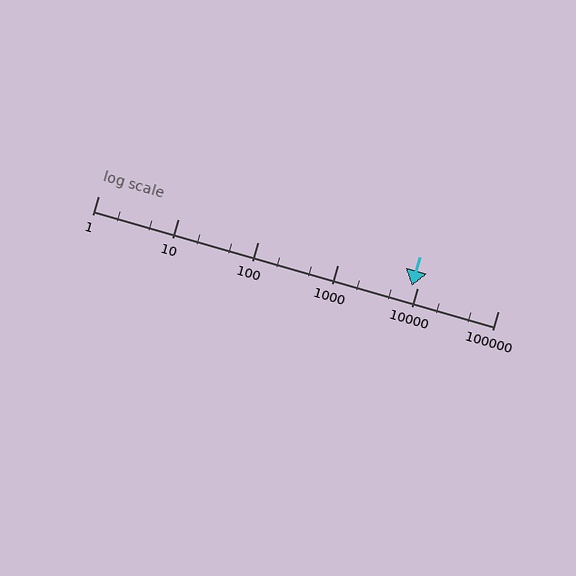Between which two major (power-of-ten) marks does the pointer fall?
The pointer is between 1000 and 10000.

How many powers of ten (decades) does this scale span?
The scale spans 5 decades, from 1 to 100000.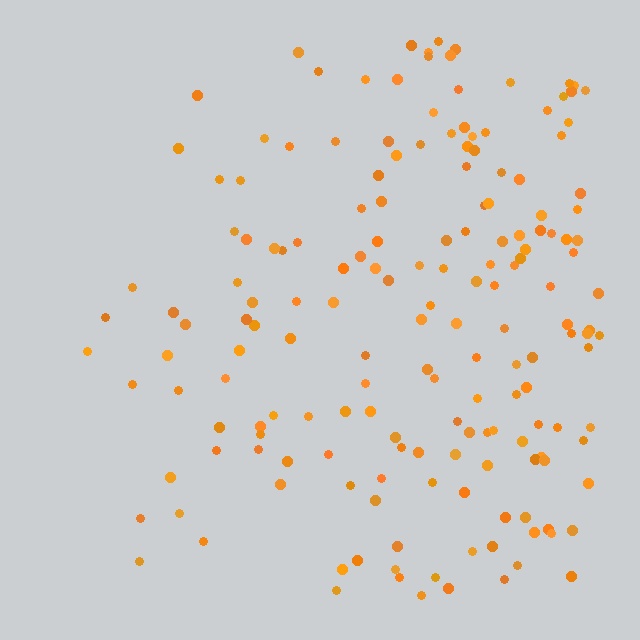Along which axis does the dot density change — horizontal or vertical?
Horizontal.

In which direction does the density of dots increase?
From left to right, with the right side densest.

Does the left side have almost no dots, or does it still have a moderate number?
Still a moderate number, just noticeably fewer than the right.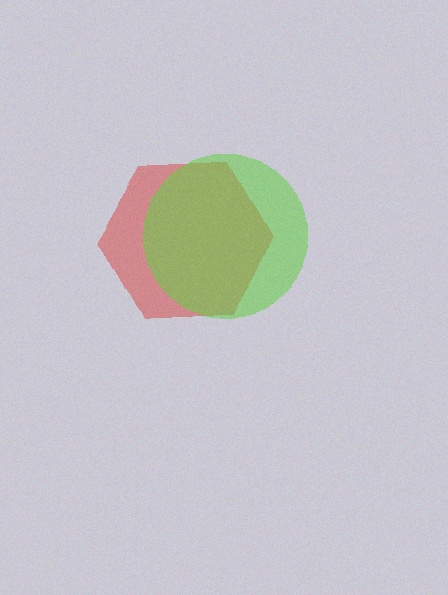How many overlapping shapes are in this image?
There are 2 overlapping shapes in the image.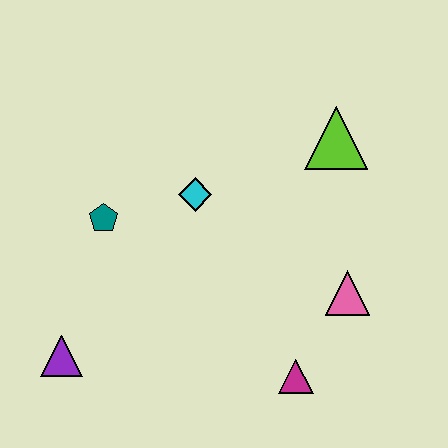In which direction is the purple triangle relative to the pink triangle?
The purple triangle is to the left of the pink triangle.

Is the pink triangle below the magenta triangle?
No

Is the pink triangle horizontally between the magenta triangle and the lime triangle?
No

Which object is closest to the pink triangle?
The magenta triangle is closest to the pink triangle.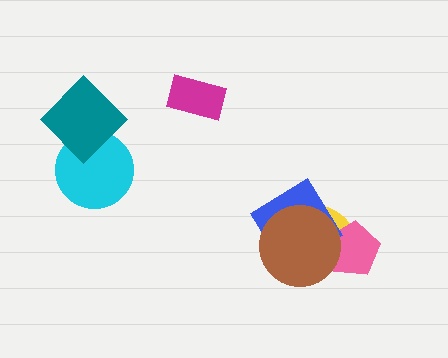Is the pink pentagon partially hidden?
Yes, it is partially covered by another shape.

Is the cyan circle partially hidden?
Yes, it is partially covered by another shape.